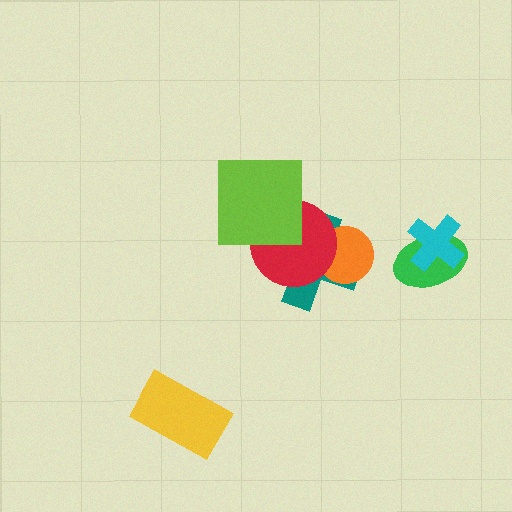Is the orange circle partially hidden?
Yes, it is partially covered by another shape.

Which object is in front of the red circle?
The lime square is in front of the red circle.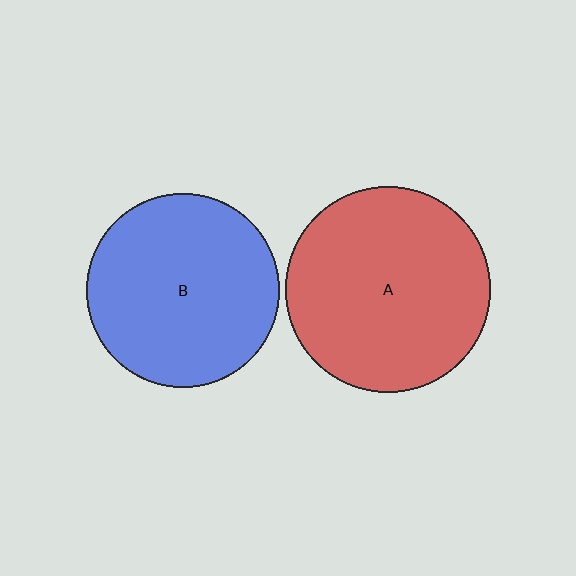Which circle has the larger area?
Circle A (red).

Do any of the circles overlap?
No, none of the circles overlap.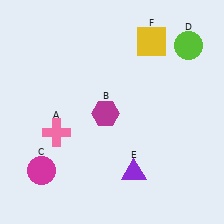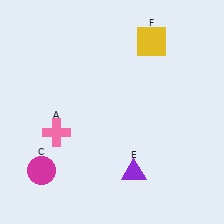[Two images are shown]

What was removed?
The magenta hexagon (B), the lime circle (D) were removed in Image 2.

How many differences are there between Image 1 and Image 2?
There are 2 differences between the two images.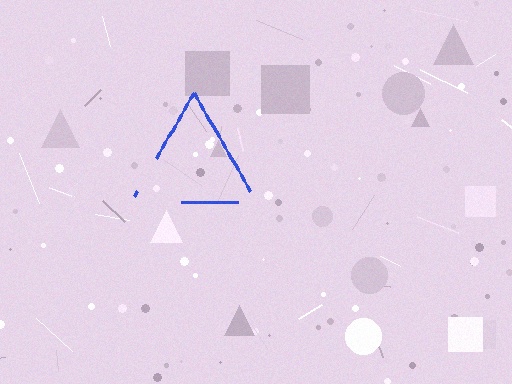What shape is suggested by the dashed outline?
The dashed outline suggests a triangle.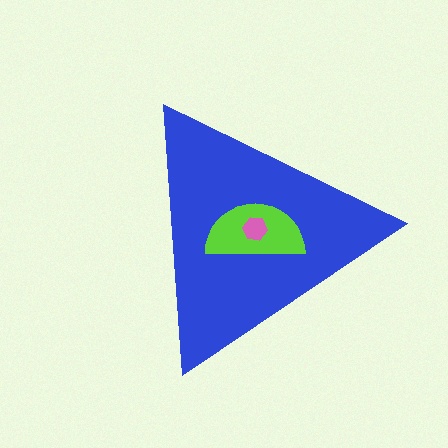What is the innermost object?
The pink hexagon.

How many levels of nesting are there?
3.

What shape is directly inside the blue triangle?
The lime semicircle.